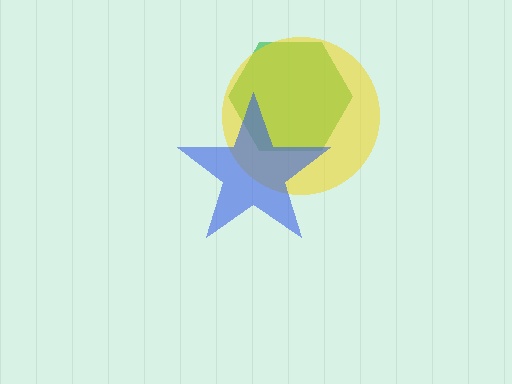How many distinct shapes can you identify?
There are 3 distinct shapes: a green hexagon, a yellow circle, a blue star.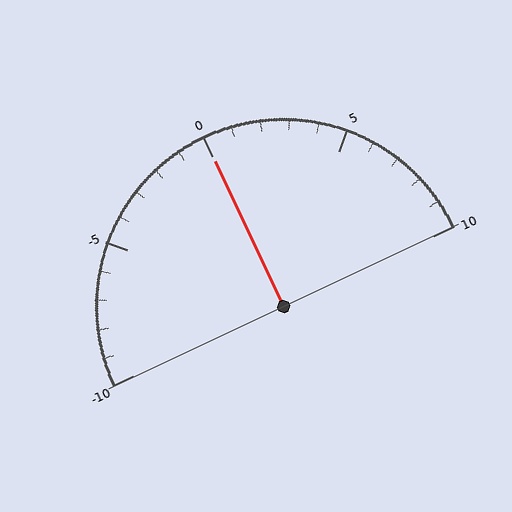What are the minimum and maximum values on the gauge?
The gauge ranges from -10 to 10.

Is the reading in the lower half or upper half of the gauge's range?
The reading is in the upper half of the range (-10 to 10).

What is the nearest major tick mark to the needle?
The nearest major tick mark is 0.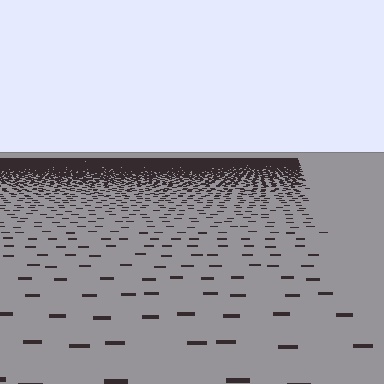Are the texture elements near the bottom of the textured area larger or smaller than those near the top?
Larger. Near the bottom, elements are closer to the viewer and appear at a bigger on-screen size.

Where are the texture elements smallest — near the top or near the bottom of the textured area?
Near the top.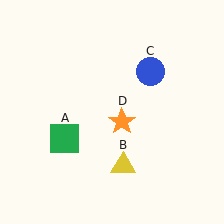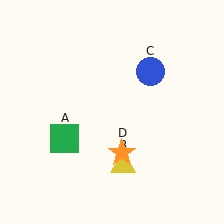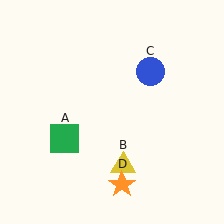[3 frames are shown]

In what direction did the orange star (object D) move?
The orange star (object D) moved down.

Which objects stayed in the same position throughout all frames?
Green square (object A) and yellow triangle (object B) and blue circle (object C) remained stationary.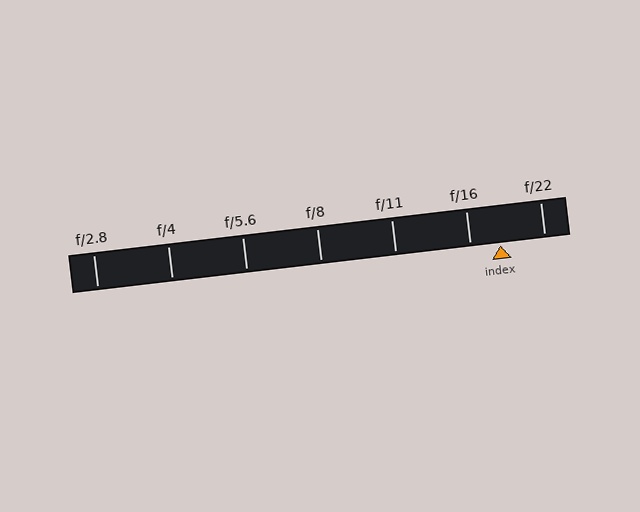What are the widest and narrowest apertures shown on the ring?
The widest aperture shown is f/2.8 and the narrowest is f/22.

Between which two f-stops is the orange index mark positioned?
The index mark is between f/16 and f/22.